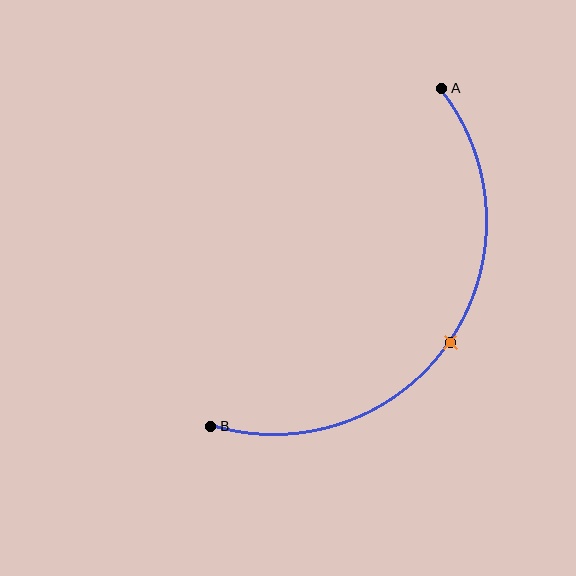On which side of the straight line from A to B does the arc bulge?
The arc bulges below and to the right of the straight line connecting A and B.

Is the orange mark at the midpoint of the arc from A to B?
Yes. The orange mark lies on the arc at equal arc-length from both A and B — it is the arc midpoint.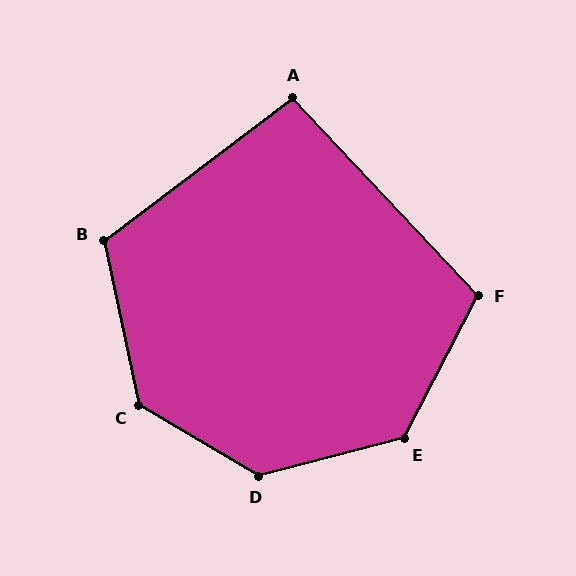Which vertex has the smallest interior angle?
A, at approximately 96 degrees.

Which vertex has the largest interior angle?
D, at approximately 135 degrees.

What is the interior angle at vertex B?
Approximately 115 degrees (obtuse).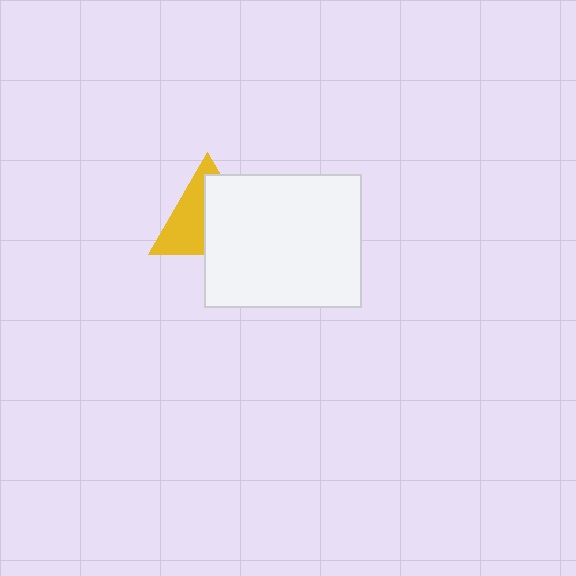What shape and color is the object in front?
The object in front is a white rectangle.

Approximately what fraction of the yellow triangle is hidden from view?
Roughly 53% of the yellow triangle is hidden behind the white rectangle.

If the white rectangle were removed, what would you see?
You would see the complete yellow triangle.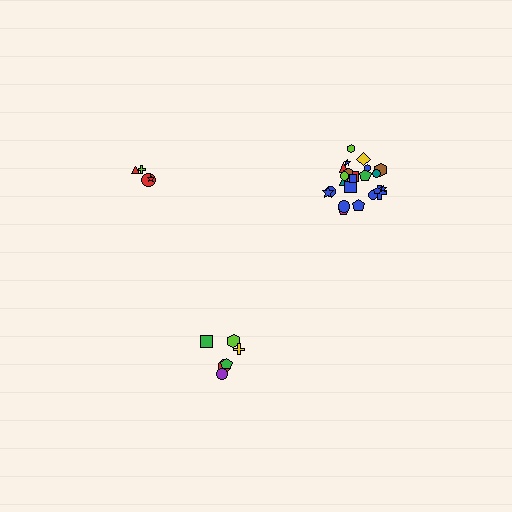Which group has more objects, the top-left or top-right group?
The top-right group.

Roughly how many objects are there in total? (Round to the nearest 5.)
Roughly 35 objects in total.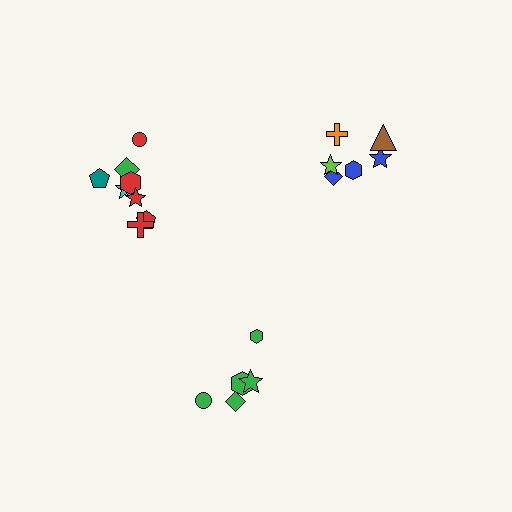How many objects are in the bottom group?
There are 5 objects.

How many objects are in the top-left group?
There are 8 objects.